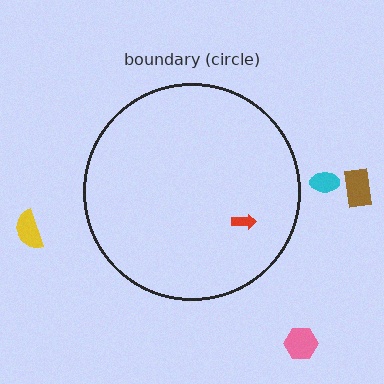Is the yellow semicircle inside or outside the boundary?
Outside.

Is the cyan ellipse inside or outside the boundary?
Outside.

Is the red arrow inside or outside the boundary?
Inside.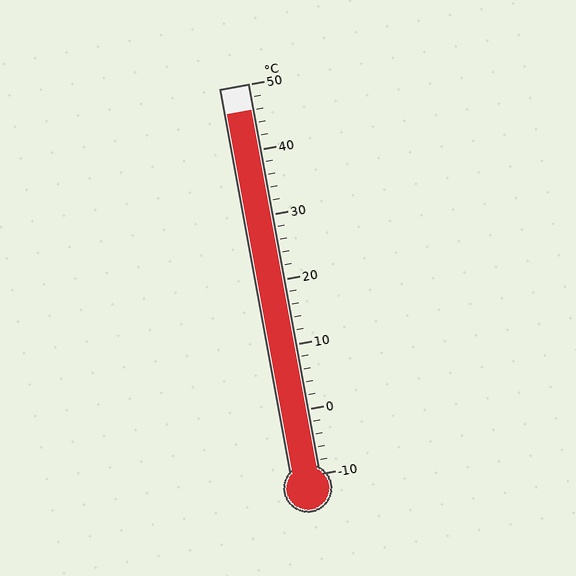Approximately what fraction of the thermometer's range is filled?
The thermometer is filled to approximately 95% of its range.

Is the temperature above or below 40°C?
The temperature is above 40°C.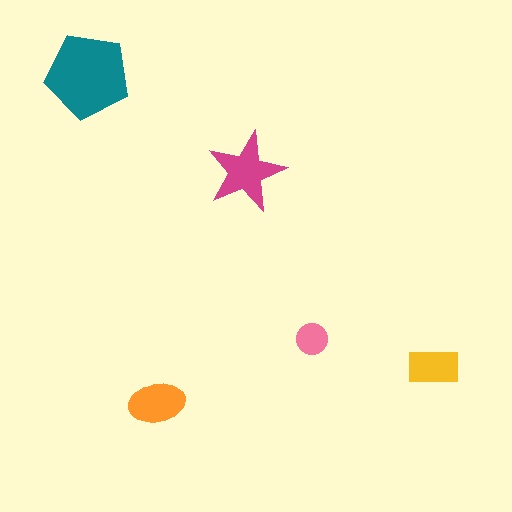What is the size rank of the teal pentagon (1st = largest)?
1st.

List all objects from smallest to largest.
The pink circle, the yellow rectangle, the orange ellipse, the magenta star, the teal pentagon.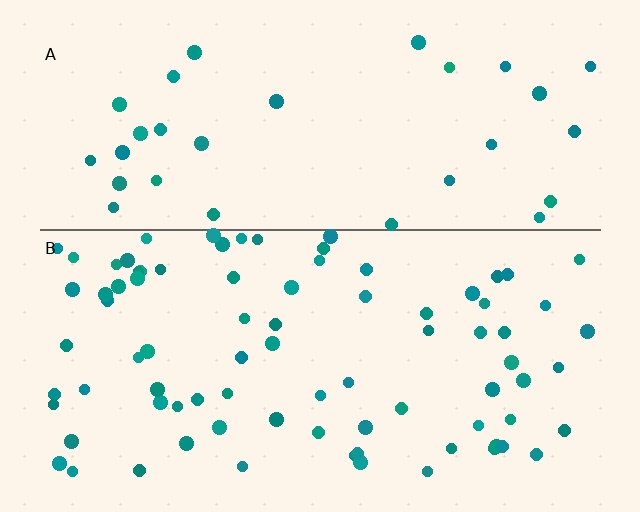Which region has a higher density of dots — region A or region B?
B (the bottom).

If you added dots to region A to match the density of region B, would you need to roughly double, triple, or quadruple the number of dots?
Approximately triple.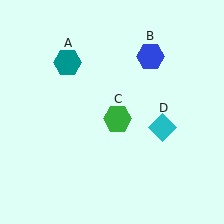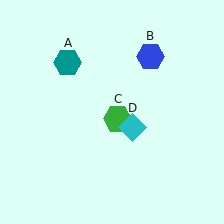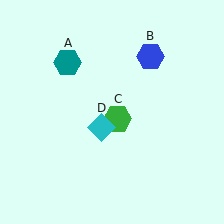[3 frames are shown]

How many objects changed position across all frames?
1 object changed position: cyan diamond (object D).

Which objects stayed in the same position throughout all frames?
Teal hexagon (object A) and blue hexagon (object B) and green hexagon (object C) remained stationary.